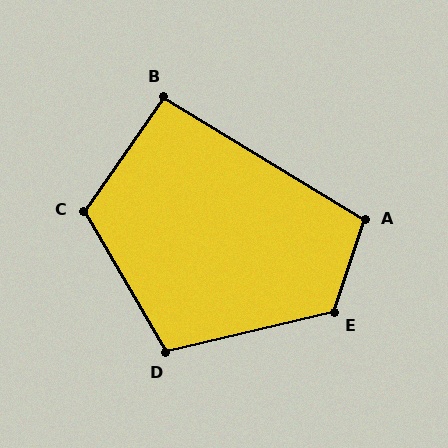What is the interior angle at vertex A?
Approximately 103 degrees (obtuse).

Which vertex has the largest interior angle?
E, at approximately 122 degrees.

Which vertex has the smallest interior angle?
B, at approximately 93 degrees.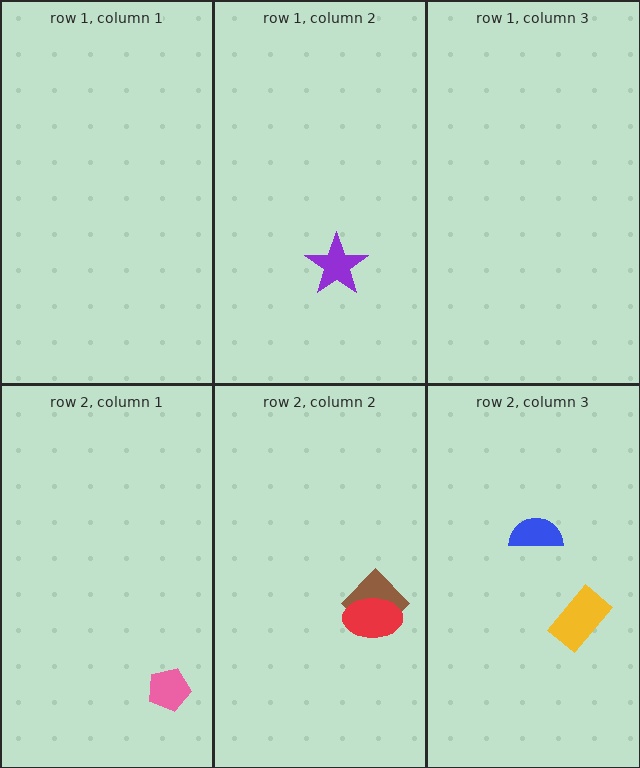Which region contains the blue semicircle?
The row 2, column 3 region.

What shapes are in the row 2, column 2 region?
The brown diamond, the red ellipse.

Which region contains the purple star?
The row 1, column 2 region.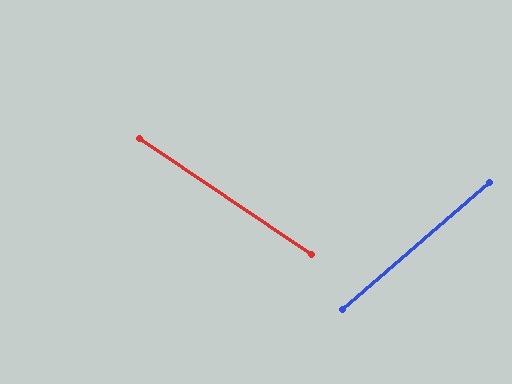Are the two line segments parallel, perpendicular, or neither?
Neither parallel nor perpendicular — they differ by about 75°.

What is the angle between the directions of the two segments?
Approximately 75 degrees.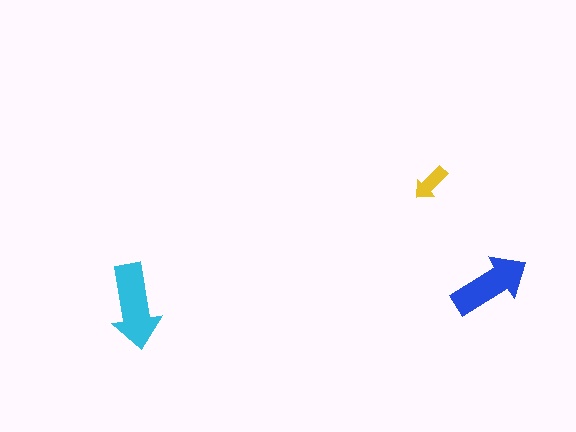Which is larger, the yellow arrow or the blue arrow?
The blue one.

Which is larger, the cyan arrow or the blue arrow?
The cyan one.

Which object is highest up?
The yellow arrow is topmost.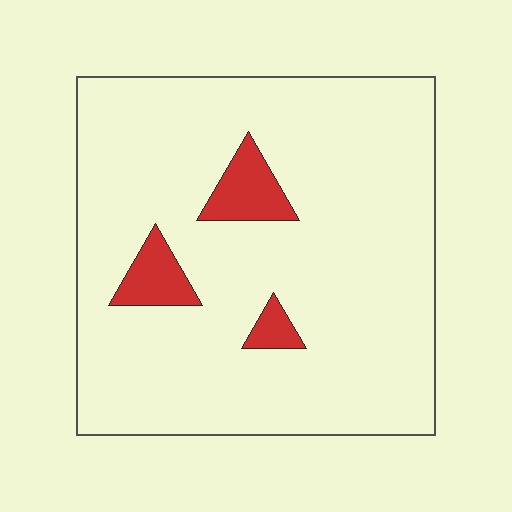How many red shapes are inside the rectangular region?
3.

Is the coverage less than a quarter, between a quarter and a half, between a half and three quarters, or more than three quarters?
Less than a quarter.